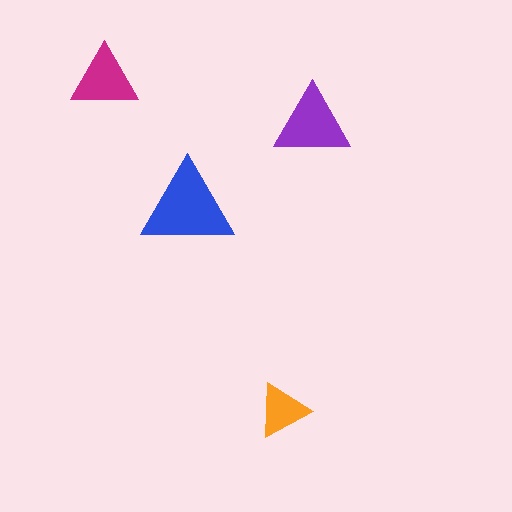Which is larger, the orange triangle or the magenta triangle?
The magenta one.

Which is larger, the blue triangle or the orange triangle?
The blue one.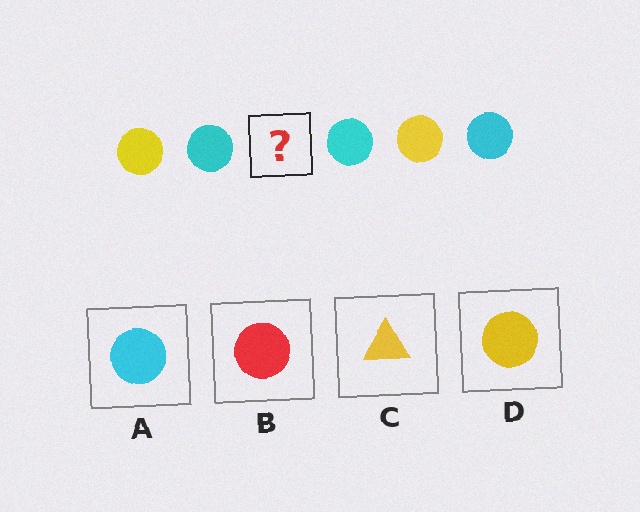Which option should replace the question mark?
Option D.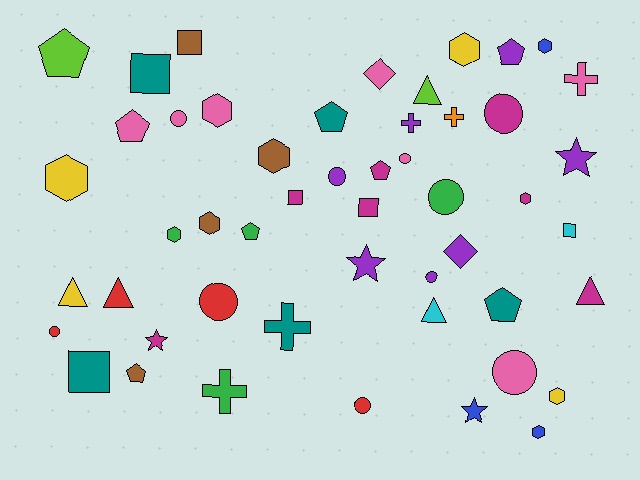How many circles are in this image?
There are 10 circles.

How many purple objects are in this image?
There are 7 purple objects.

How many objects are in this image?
There are 50 objects.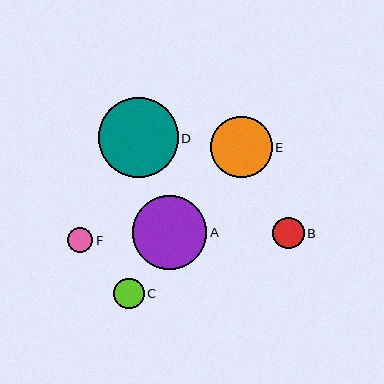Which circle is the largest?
Circle D is the largest with a size of approximately 80 pixels.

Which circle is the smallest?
Circle F is the smallest with a size of approximately 25 pixels.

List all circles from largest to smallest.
From largest to smallest: D, A, E, B, C, F.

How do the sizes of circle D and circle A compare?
Circle D and circle A are approximately the same size.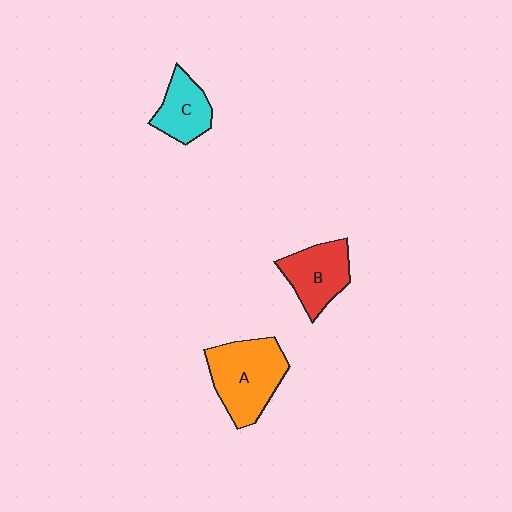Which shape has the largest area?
Shape A (orange).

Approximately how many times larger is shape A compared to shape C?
Approximately 1.7 times.